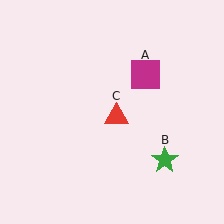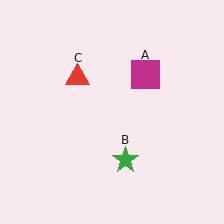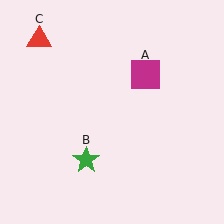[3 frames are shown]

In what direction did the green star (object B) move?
The green star (object B) moved left.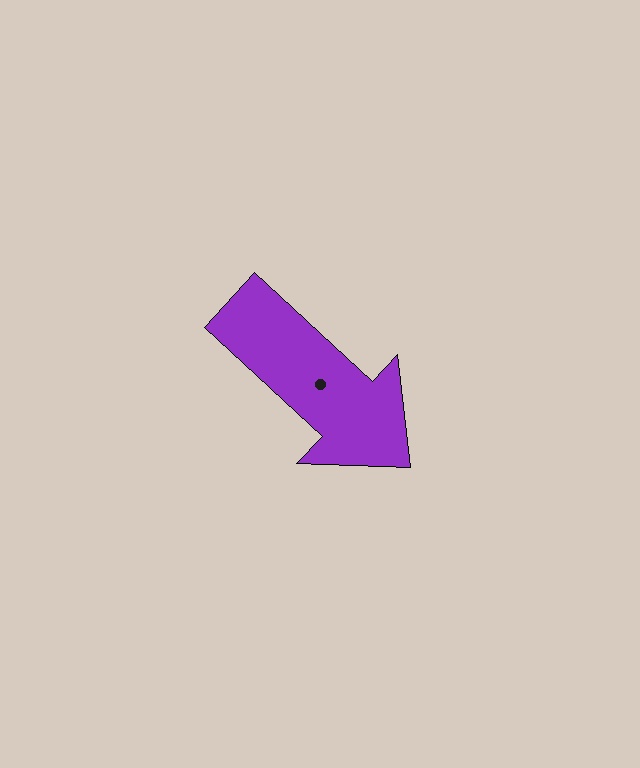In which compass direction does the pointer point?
Southeast.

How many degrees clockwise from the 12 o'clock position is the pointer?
Approximately 133 degrees.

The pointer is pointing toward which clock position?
Roughly 4 o'clock.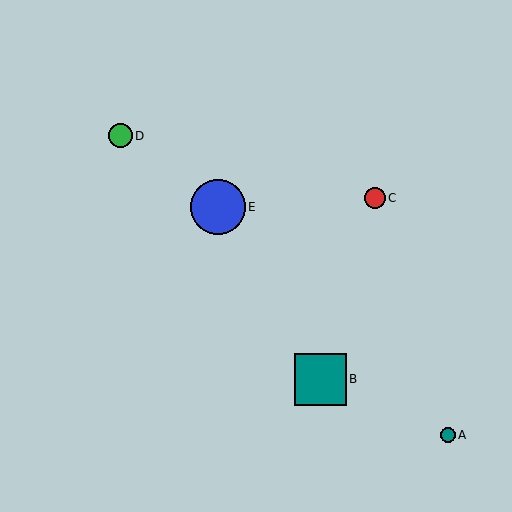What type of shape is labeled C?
Shape C is a red circle.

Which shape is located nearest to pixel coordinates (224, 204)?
The blue circle (labeled E) at (218, 207) is nearest to that location.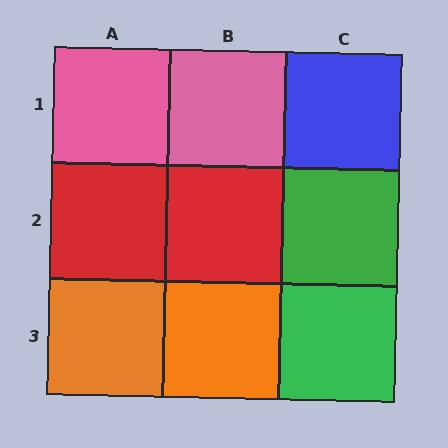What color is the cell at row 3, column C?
Green.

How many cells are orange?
2 cells are orange.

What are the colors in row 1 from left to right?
Pink, pink, blue.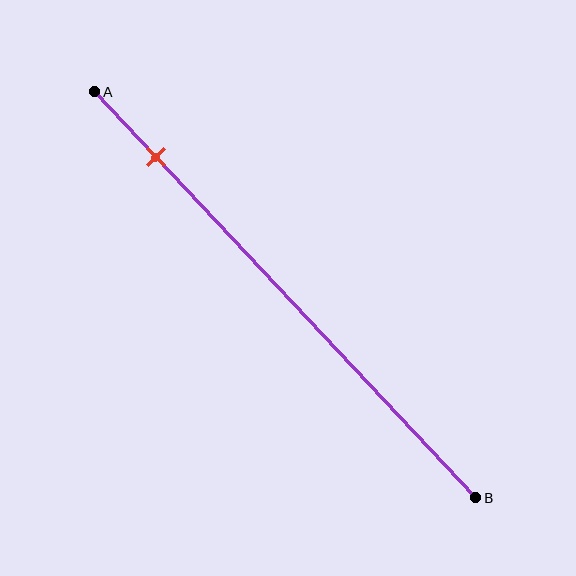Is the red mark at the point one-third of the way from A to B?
No, the mark is at about 15% from A, not at the 33% one-third point.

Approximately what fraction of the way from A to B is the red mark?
The red mark is approximately 15% of the way from A to B.